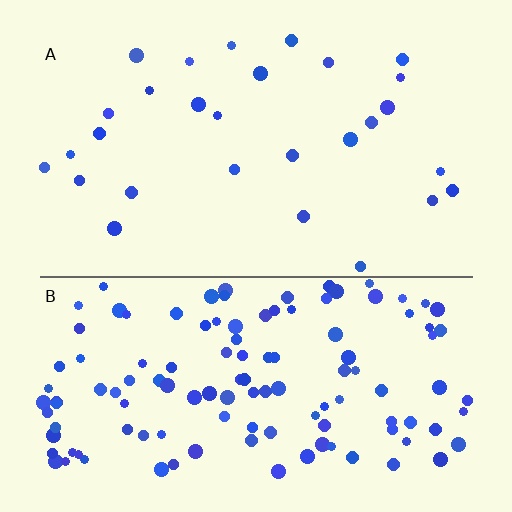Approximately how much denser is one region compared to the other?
Approximately 4.4× — region B over region A.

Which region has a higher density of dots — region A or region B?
B (the bottom).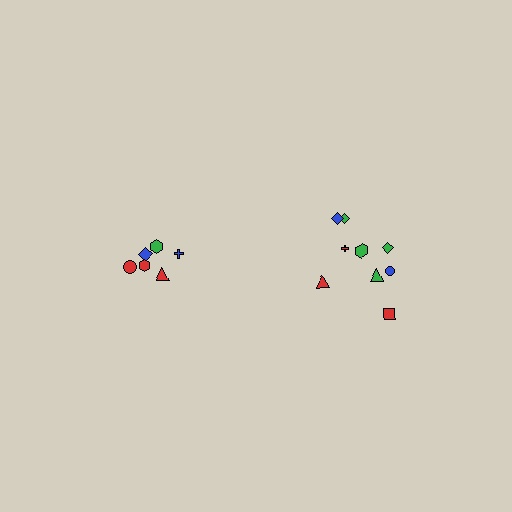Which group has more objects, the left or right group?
The right group.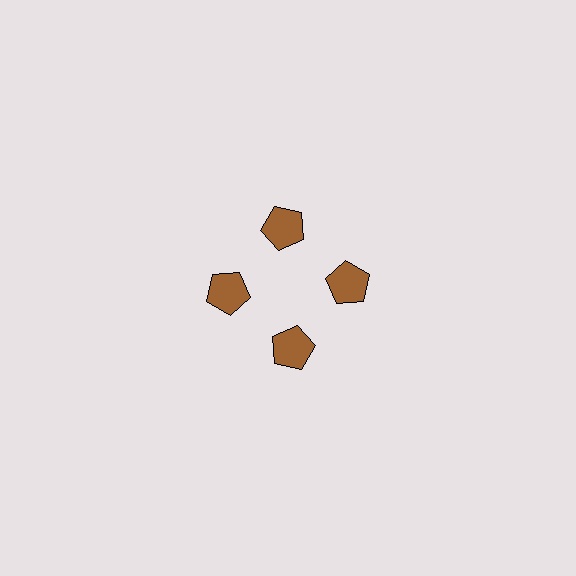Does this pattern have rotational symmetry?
Yes, this pattern has 4-fold rotational symmetry. It looks the same after rotating 90 degrees around the center.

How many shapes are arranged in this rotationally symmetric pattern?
There are 4 shapes, arranged in 4 groups of 1.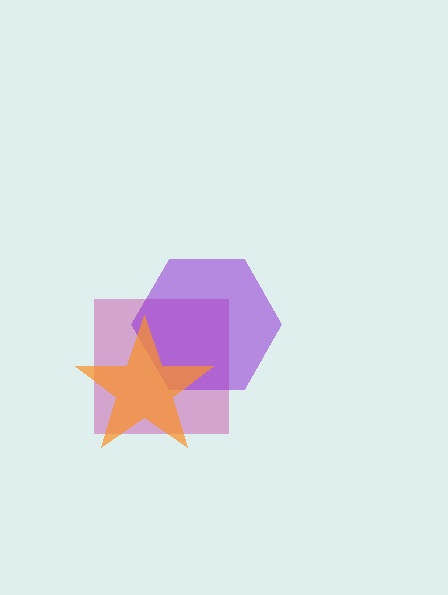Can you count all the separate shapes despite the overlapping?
Yes, there are 3 separate shapes.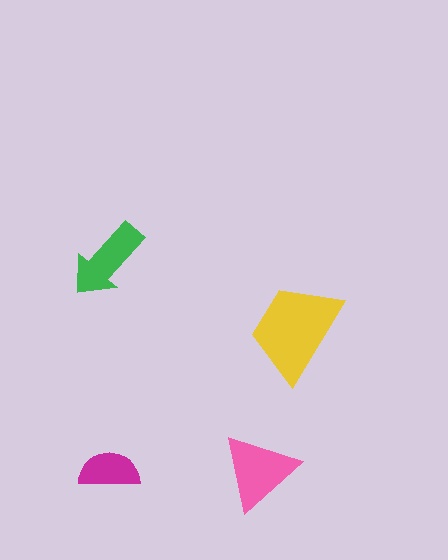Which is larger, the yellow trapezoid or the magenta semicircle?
The yellow trapezoid.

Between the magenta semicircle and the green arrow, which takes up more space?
The green arrow.